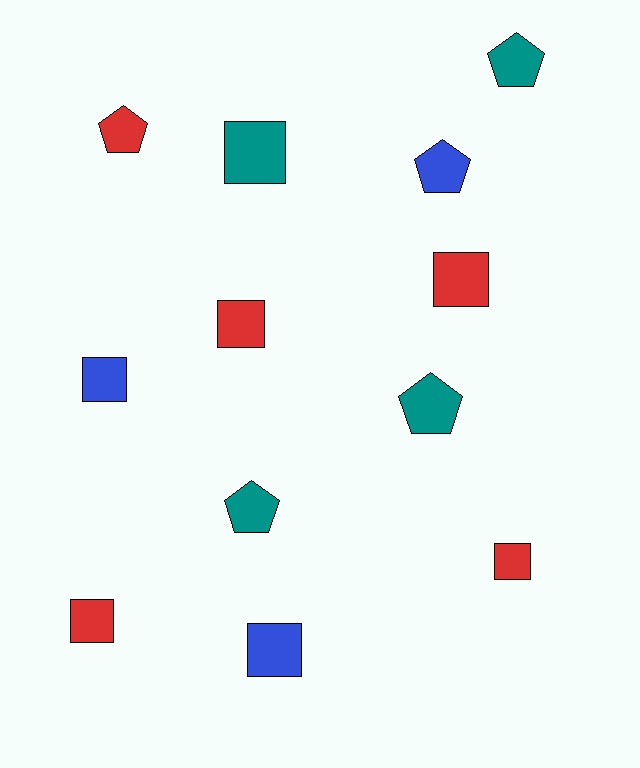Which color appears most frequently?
Red, with 5 objects.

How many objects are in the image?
There are 12 objects.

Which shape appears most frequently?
Square, with 7 objects.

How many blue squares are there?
There are 2 blue squares.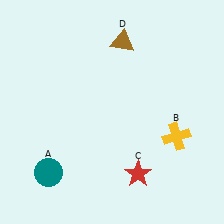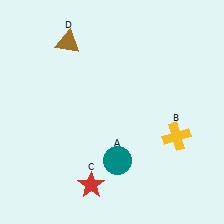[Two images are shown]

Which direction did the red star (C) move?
The red star (C) moved left.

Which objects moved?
The objects that moved are: the teal circle (A), the red star (C), the brown triangle (D).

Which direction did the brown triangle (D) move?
The brown triangle (D) moved left.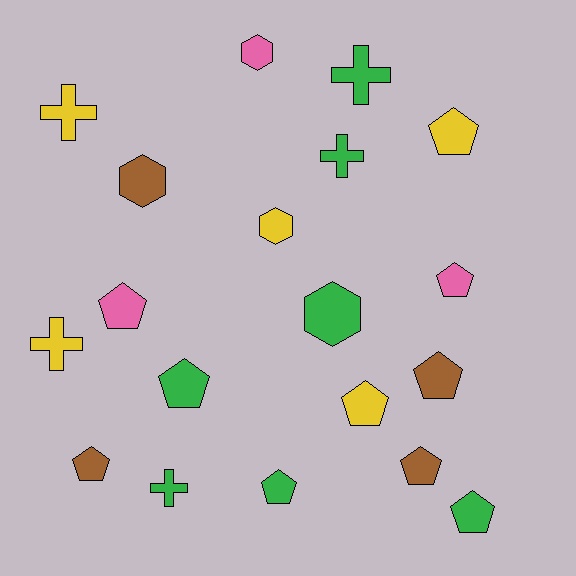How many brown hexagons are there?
There is 1 brown hexagon.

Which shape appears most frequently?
Pentagon, with 10 objects.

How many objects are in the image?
There are 19 objects.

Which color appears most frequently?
Green, with 7 objects.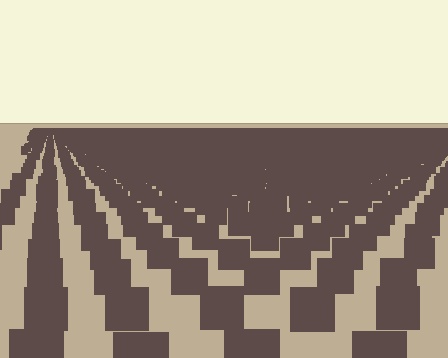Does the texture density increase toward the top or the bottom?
Density increases toward the top.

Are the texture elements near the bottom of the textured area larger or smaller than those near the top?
Larger. Near the bottom, elements are closer to the viewer and appear at a bigger on-screen size.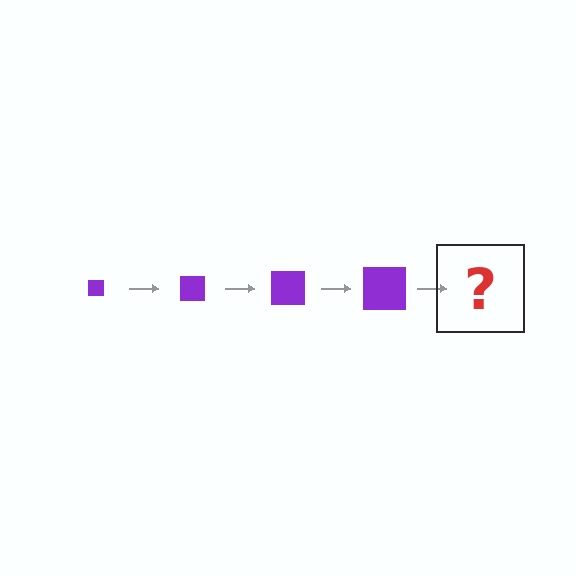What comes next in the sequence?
The next element should be a purple square, larger than the previous one.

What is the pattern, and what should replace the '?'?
The pattern is that the square gets progressively larger each step. The '?' should be a purple square, larger than the previous one.